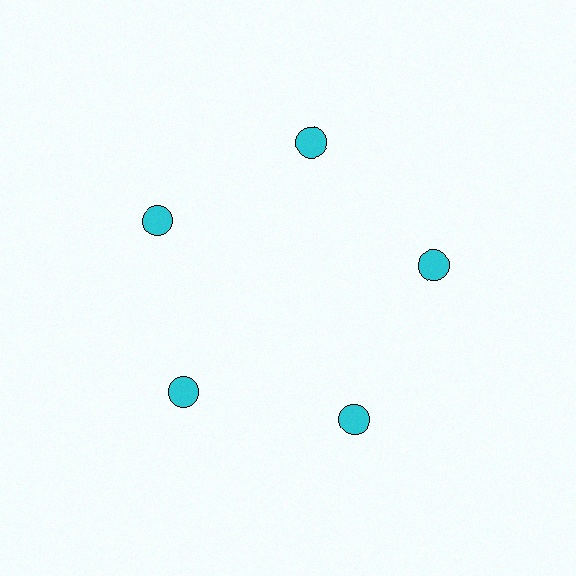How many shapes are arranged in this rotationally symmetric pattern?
There are 5 shapes, arranged in 5 groups of 1.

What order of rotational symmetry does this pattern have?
This pattern has 5-fold rotational symmetry.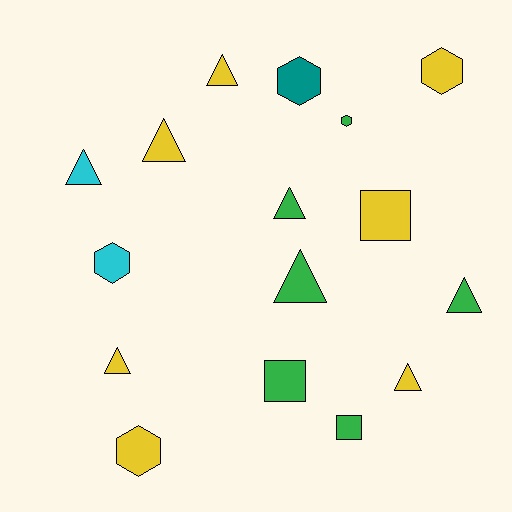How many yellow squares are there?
There is 1 yellow square.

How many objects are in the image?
There are 16 objects.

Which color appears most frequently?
Yellow, with 7 objects.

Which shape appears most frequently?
Triangle, with 8 objects.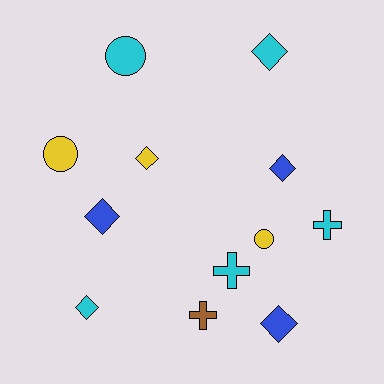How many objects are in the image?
There are 12 objects.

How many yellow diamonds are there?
There is 1 yellow diamond.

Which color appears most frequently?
Cyan, with 5 objects.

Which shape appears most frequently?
Diamond, with 6 objects.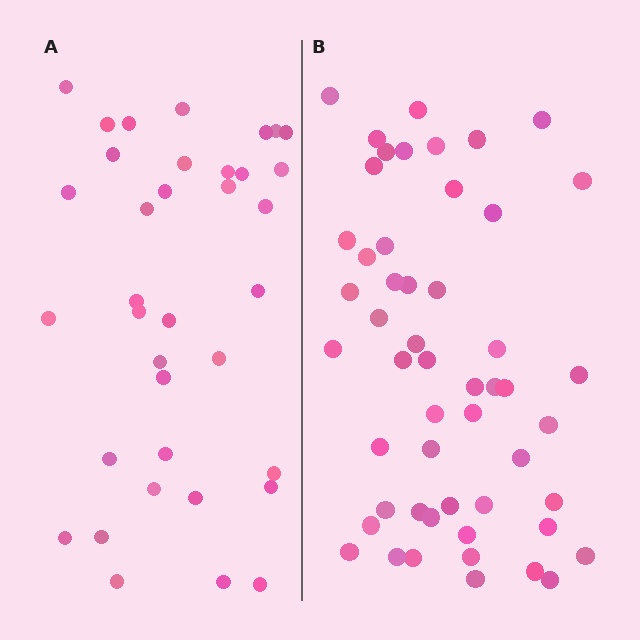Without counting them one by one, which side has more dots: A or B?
Region B (the right region) has more dots.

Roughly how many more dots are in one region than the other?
Region B has approximately 15 more dots than region A.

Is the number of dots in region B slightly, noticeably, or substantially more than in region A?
Region B has noticeably more, but not dramatically so. The ratio is roughly 1.4 to 1.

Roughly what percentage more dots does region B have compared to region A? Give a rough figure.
About 45% more.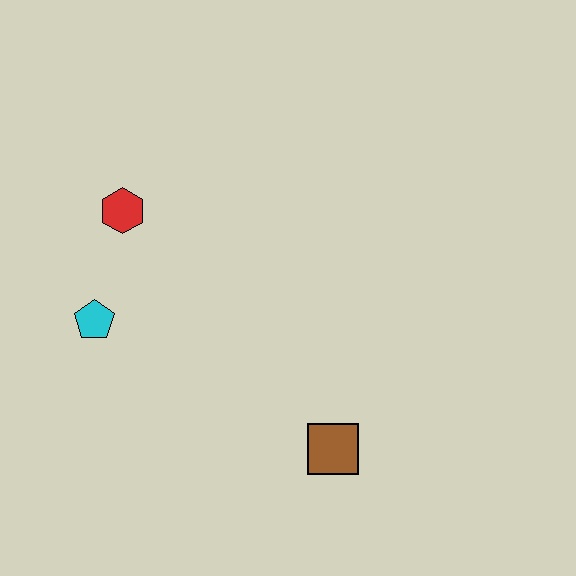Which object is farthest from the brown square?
The red hexagon is farthest from the brown square.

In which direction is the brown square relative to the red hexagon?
The brown square is below the red hexagon.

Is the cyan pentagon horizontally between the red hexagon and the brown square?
No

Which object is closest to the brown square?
The cyan pentagon is closest to the brown square.